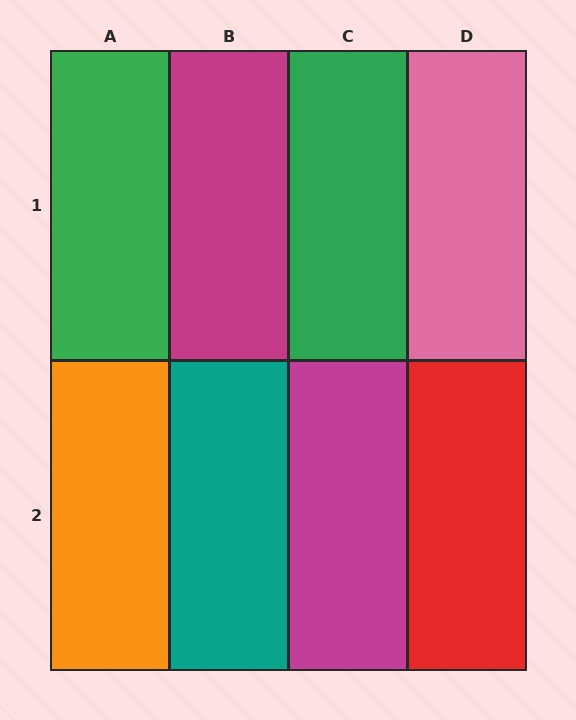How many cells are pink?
1 cell is pink.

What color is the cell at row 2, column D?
Red.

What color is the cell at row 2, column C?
Magenta.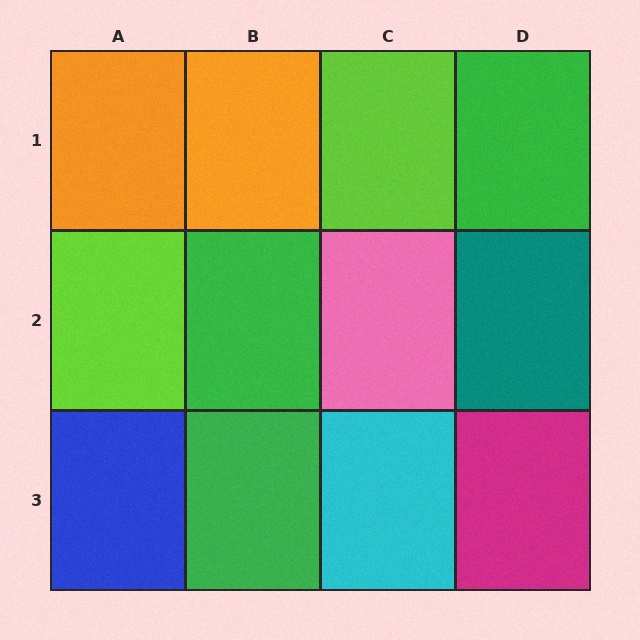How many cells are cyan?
1 cell is cyan.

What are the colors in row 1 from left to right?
Orange, orange, lime, green.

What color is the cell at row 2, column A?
Lime.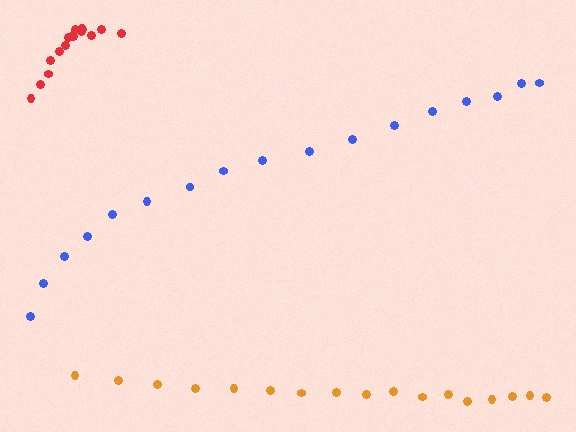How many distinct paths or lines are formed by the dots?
There are 3 distinct paths.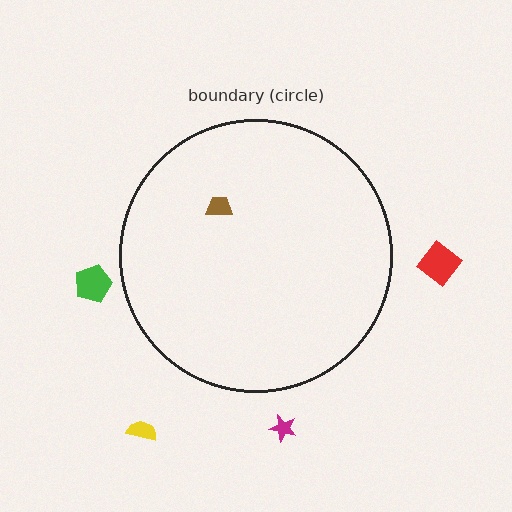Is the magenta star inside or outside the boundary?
Outside.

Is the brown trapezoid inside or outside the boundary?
Inside.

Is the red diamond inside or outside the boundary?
Outside.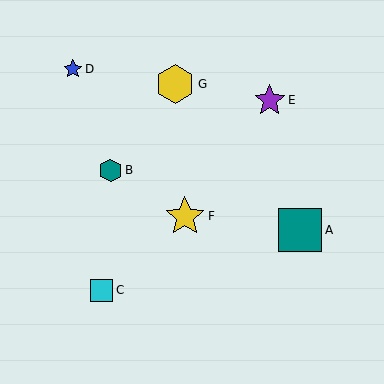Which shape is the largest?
The teal square (labeled A) is the largest.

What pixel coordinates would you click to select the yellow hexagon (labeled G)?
Click at (175, 84) to select the yellow hexagon G.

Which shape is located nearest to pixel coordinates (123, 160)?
The teal hexagon (labeled B) at (111, 170) is nearest to that location.